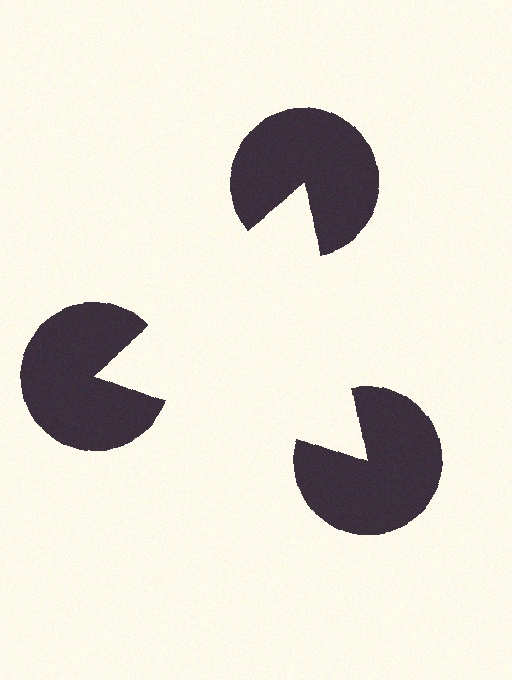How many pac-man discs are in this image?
There are 3 — one at each vertex of the illusory triangle.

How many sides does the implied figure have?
3 sides.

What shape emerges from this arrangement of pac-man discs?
An illusory triangle — its edges are inferred from the aligned wedge cuts in the pac-man discs, not physically drawn.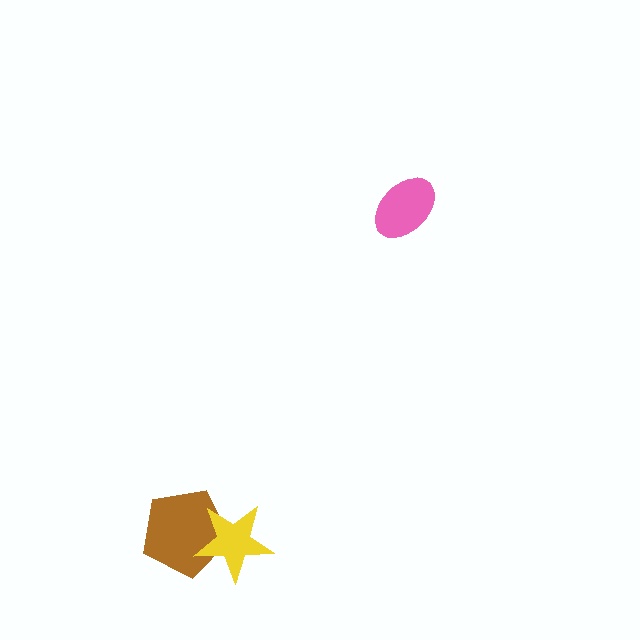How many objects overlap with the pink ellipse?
0 objects overlap with the pink ellipse.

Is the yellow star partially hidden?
No, no other shape covers it.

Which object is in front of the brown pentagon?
The yellow star is in front of the brown pentagon.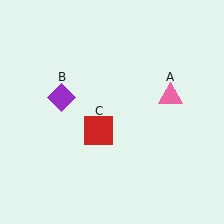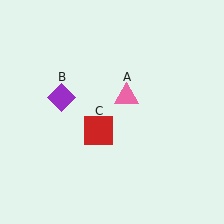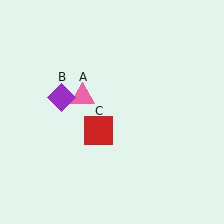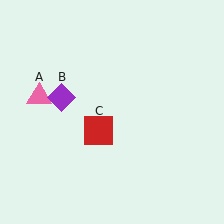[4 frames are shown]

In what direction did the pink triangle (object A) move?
The pink triangle (object A) moved left.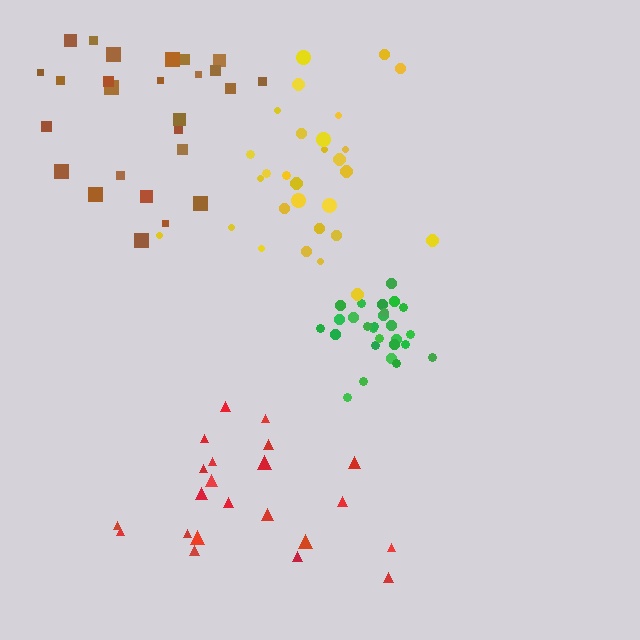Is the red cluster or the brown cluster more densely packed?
Red.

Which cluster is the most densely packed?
Green.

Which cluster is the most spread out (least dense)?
Brown.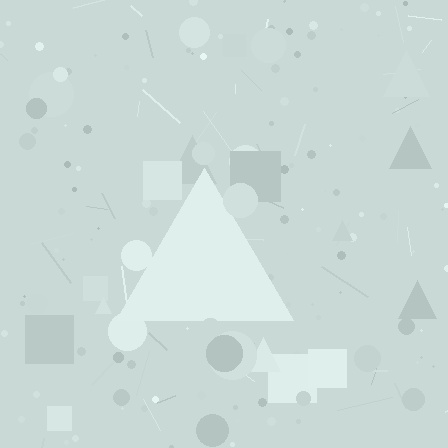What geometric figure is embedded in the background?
A triangle is embedded in the background.